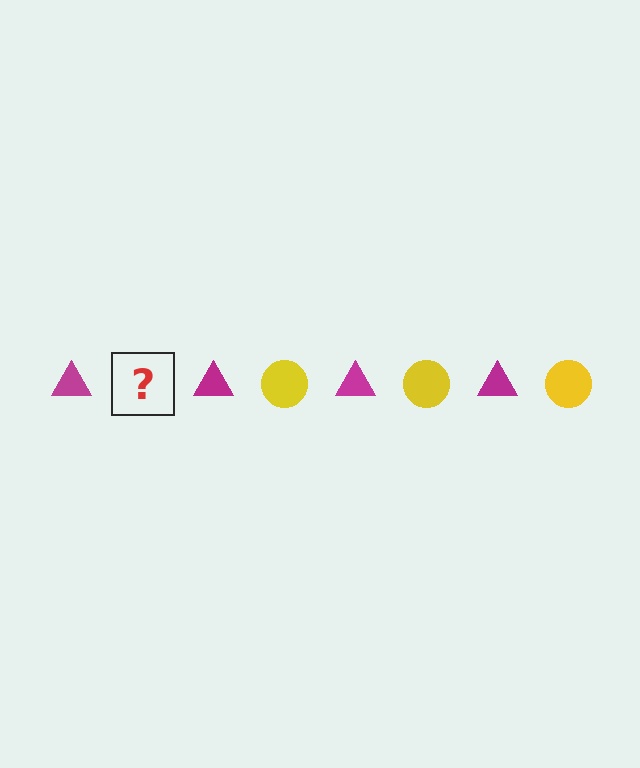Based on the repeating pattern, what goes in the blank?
The blank should be a yellow circle.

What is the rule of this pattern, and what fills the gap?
The rule is that the pattern alternates between magenta triangle and yellow circle. The gap should be filled with a yellow circle.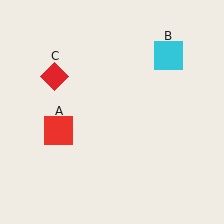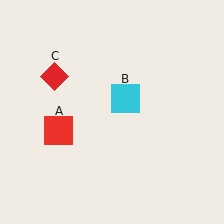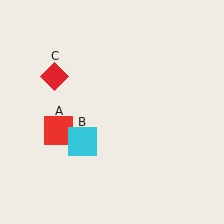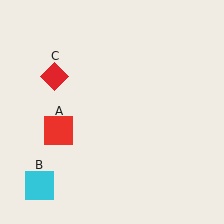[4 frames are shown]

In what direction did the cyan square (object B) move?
The cyan square (object B) moved down and to the left.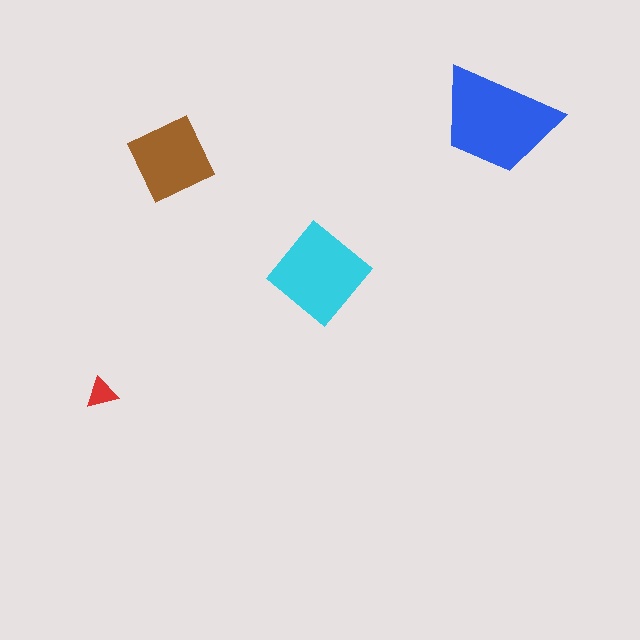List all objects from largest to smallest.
The blue trapezoid, the cyan diamond, the brown diamond, the red triangle.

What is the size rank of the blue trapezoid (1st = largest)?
1st.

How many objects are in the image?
There are 4 objects in the image.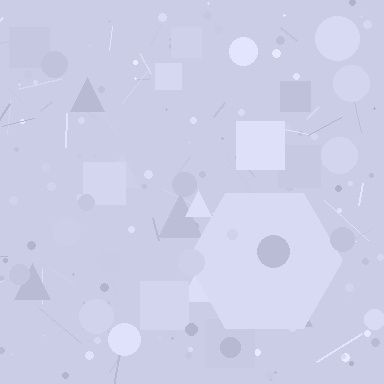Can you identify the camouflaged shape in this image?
The camouflaged shape is a hexagon.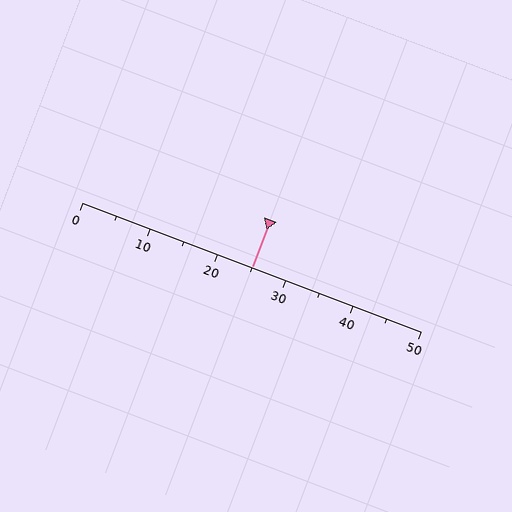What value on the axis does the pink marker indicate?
The marker indicates approximately 25.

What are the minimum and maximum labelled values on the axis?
The axis runs from 0 to 50.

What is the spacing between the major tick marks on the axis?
The major ticks are spaced 10 apart.